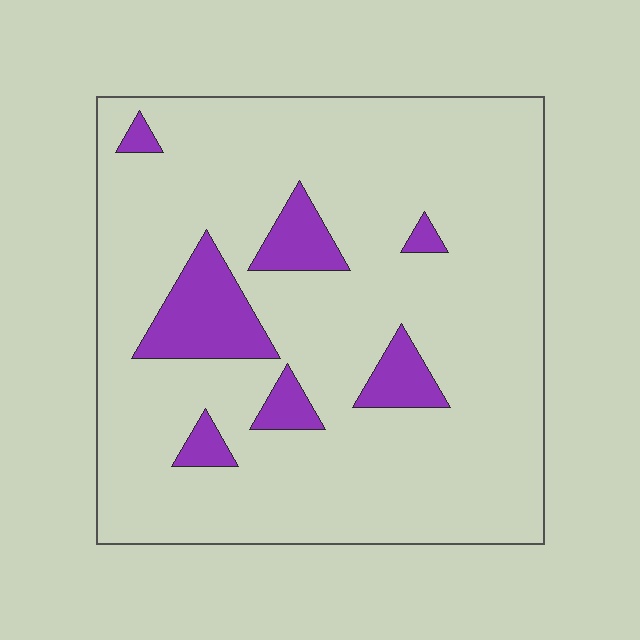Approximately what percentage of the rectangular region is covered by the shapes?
Approximately 15%.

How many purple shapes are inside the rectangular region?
7.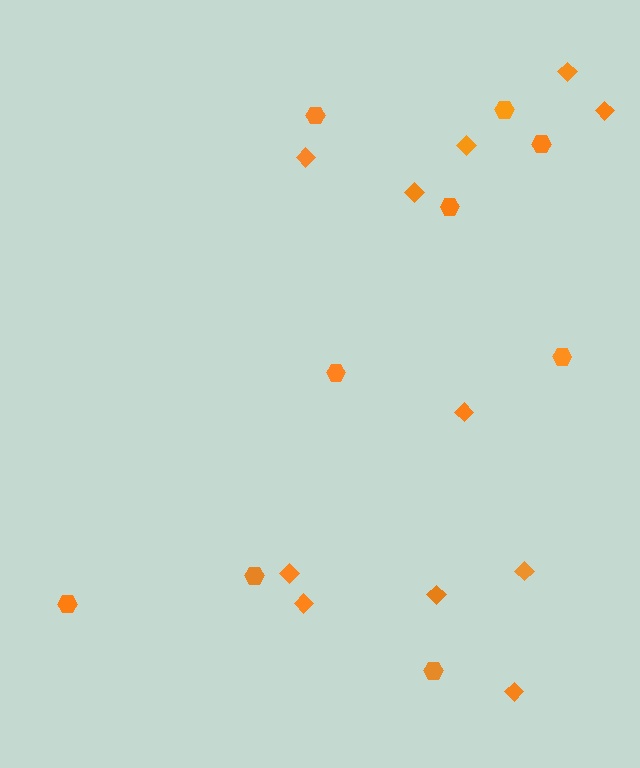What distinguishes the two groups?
There are 2 groups: one group of hexagons (9) and one group of diamonds (11).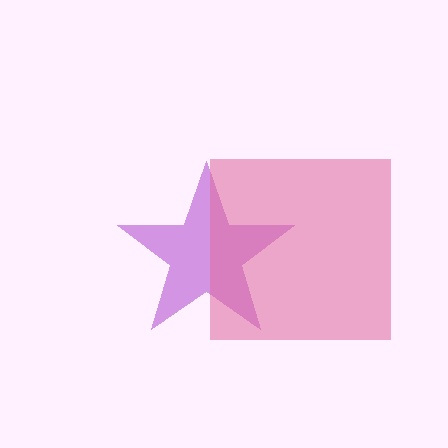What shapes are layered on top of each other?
The layered shapes are: a purple star, a pink square.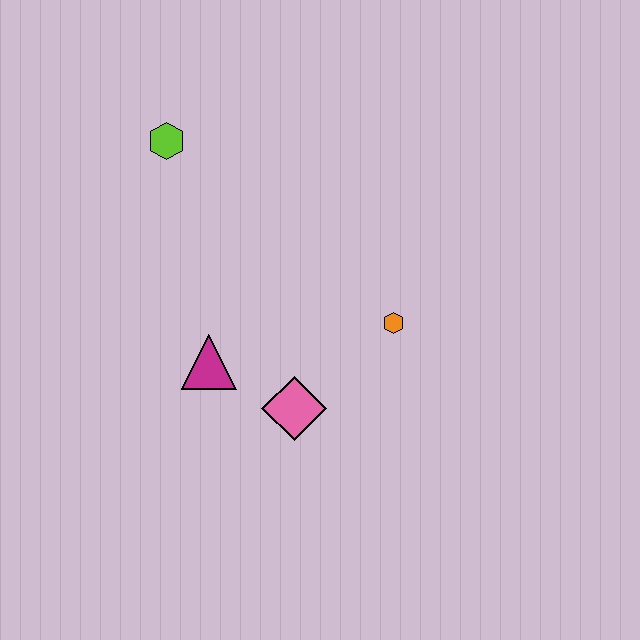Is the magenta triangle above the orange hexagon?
No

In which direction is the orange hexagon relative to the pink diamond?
The orange hexagon is to the right of the pink diamond.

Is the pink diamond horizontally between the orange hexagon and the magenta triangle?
Yes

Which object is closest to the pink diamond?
The magenta triangle is closest to the pink diamond.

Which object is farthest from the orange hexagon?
The lime hexagon is farthest from the orange hexagon.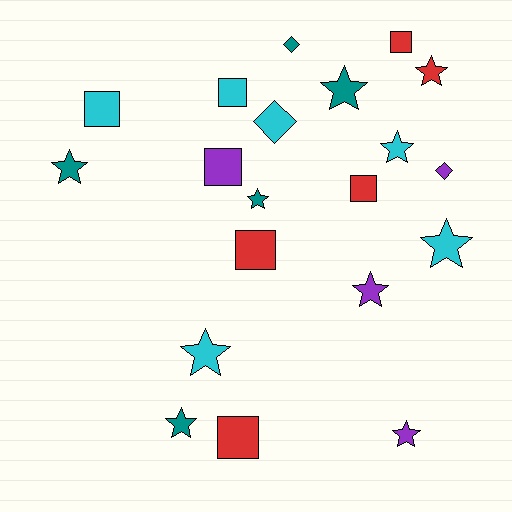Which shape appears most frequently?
Star, with 10 objects.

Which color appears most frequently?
Cyan, with 6 objects.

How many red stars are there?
There is 1 red star.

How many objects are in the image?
There are 20 objects.